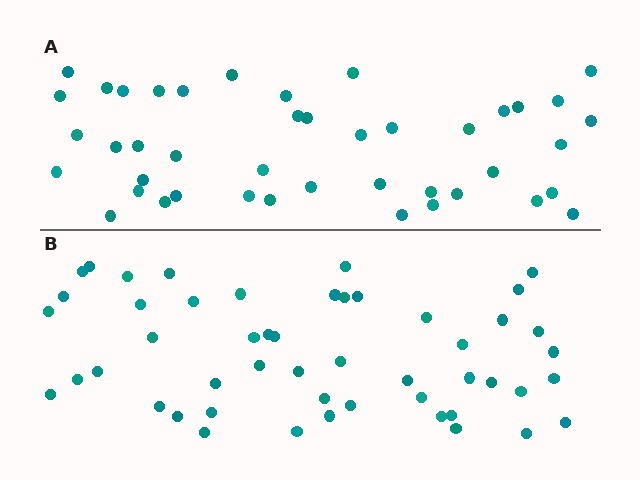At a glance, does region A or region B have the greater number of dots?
Region B (the bottom region) has more dots.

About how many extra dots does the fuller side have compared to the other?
Region B has roughly 8 or so more dots than region A.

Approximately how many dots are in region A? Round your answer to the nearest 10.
About 40 dots. (The exact count is 43, which rounds to 40.)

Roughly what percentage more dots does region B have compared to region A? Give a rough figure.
About 15% more.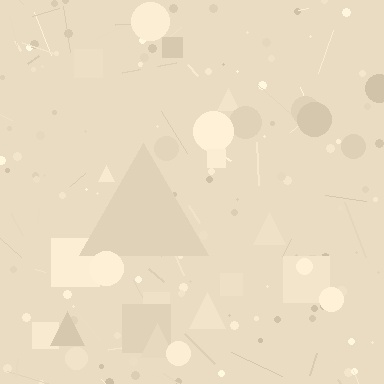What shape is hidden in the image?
A triangle is hidden in the image.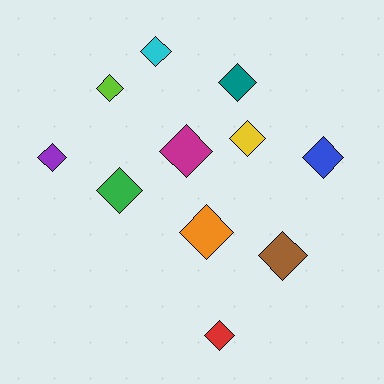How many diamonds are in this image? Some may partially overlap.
There are 11 diamonds.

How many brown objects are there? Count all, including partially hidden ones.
There is 1 brown object.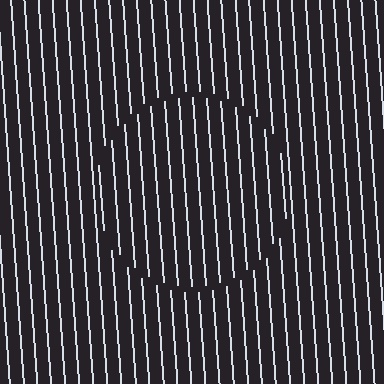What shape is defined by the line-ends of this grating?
An illusory circle. The interior of the shape contains the same grating, shifted by half a period — the contour is defined by the phase discontinuity where line-ends from the inner and outer gratings abut.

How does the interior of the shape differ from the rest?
The interior of the shape contains the same grating, shifted by half a period — the contour is defined by the phase discontinuity where line-ends from the inner and outer gratings abut.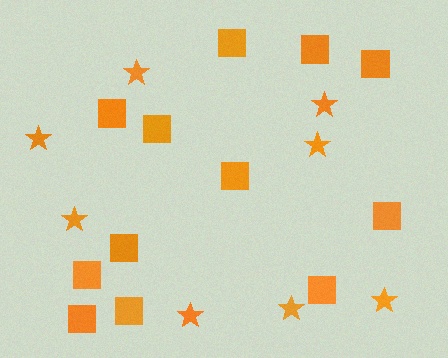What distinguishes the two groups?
There are 2 groups: one group of squares (12) and one group of stars (8).